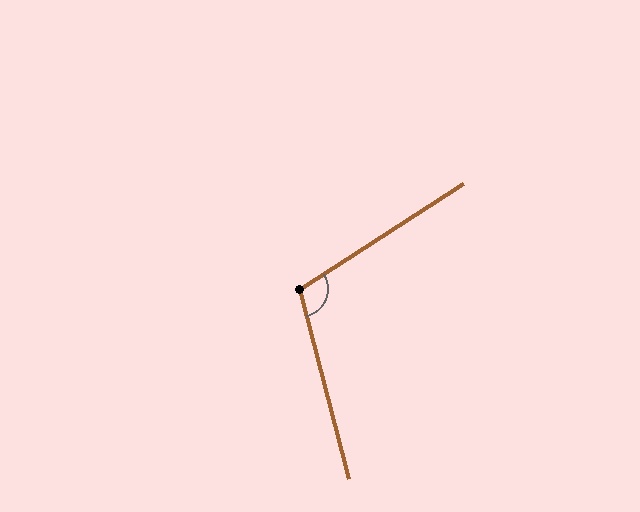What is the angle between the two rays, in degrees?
Approximately 108 degrees.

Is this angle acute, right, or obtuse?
It is obtuse.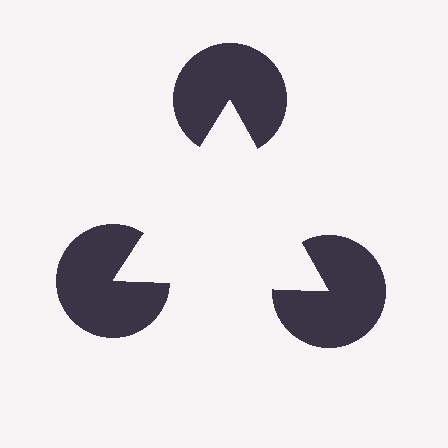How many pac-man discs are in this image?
There are 3 — one at each vertex of the illusory triangle.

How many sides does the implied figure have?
3 sides.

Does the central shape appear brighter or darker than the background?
It typically appears slightly brighter than the background, even though no actual brightness change is drawn.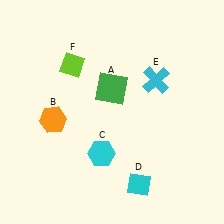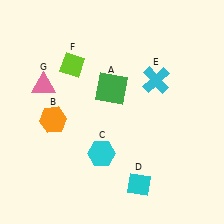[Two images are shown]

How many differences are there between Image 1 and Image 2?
There is 1 difference between the two images.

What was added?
A pink triangle (G) was added in Image 2.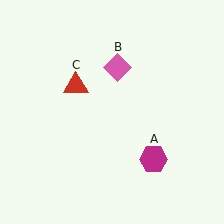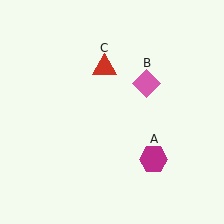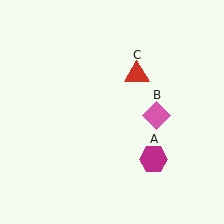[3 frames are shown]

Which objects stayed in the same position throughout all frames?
Magenta hexagon (object A) remained stationary.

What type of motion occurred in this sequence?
The pink diamond (object B), red triangle (object C) rotated clockwise around the center of the scene.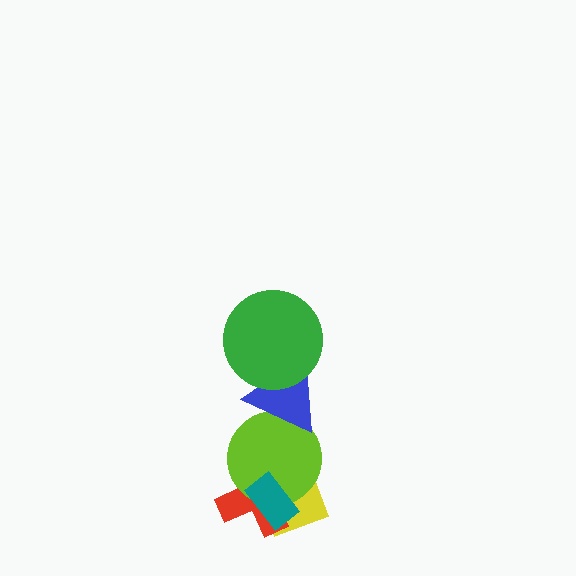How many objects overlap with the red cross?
3 objects overlap with the red cross.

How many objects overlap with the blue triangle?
2 objects overlap with the blue triangle.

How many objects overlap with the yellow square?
3 objects overlap with the yellow square.